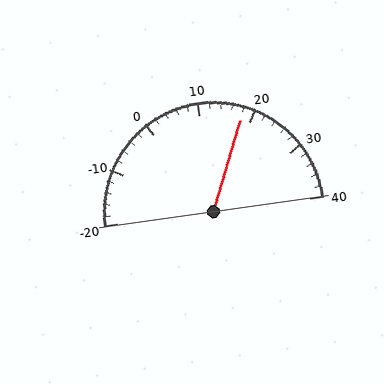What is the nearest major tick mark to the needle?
The nearest major tick mark is 20.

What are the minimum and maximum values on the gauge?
The gauge ranges from -20 to 40.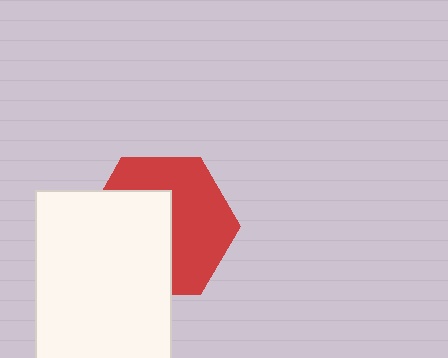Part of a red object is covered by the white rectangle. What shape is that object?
It is a hexagon.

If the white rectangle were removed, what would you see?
You would see the complete red hexagon.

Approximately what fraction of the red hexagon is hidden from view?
Roughly 47% of the red hexagon is hidden behind the white rectangle.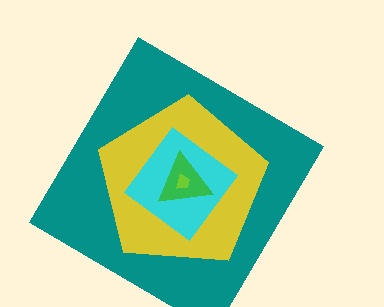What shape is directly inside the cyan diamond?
The green triangle.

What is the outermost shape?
The teal diamond.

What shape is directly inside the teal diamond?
The yellow pentagon.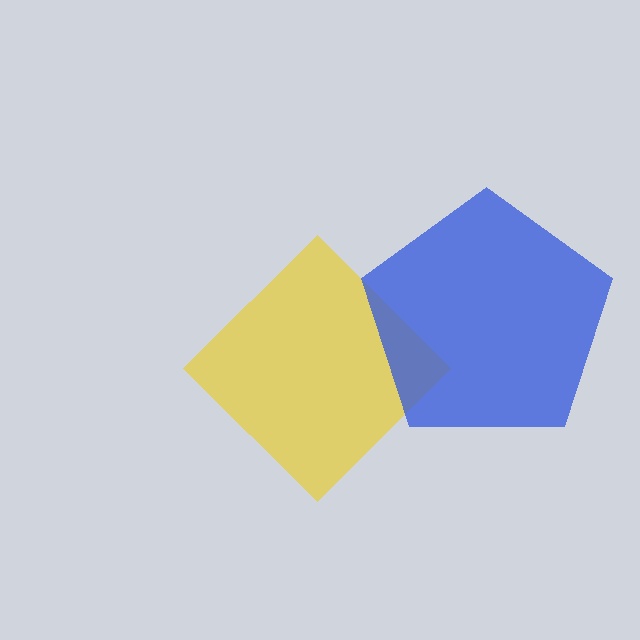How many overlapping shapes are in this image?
There are 2 overlapping shapes in the image.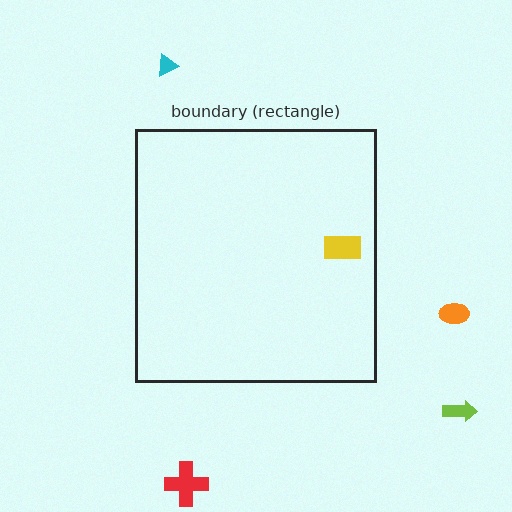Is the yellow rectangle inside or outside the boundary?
Inside.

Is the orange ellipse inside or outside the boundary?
Outside.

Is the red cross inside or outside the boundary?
Outside.